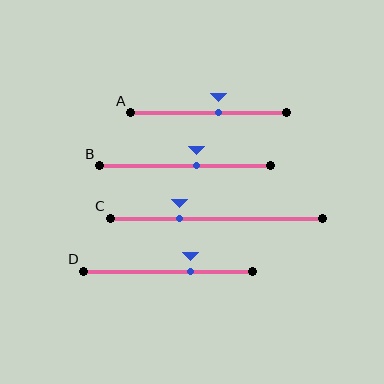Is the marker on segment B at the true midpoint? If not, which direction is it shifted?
No, the marker on segment B is shifted to the right by about 6% of the segment length.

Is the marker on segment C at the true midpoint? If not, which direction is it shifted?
No, the marker on segment C is shifted to the left by about 18% of the segment length.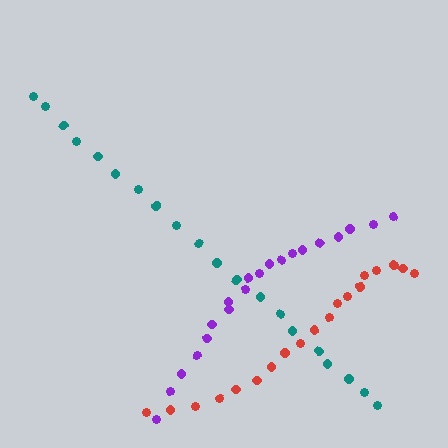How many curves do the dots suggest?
There are 3 distinct paths.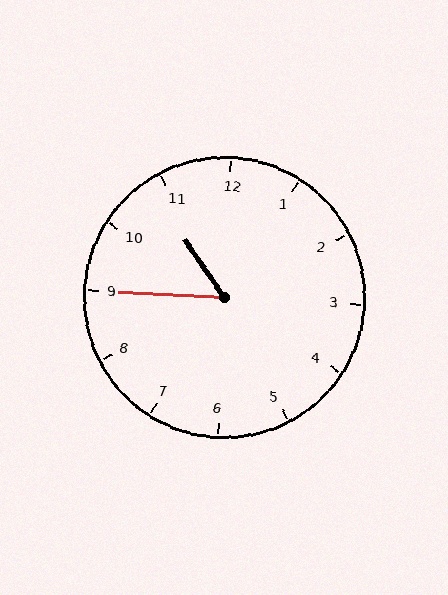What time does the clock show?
10:45.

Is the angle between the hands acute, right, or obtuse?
It is acute.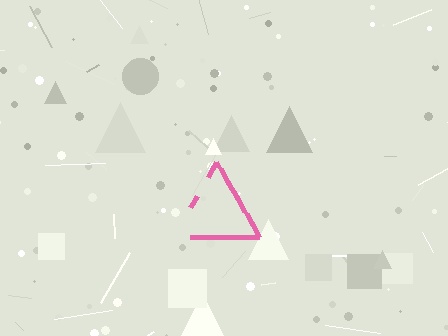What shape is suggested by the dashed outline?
The dashed outline suggests a triangle.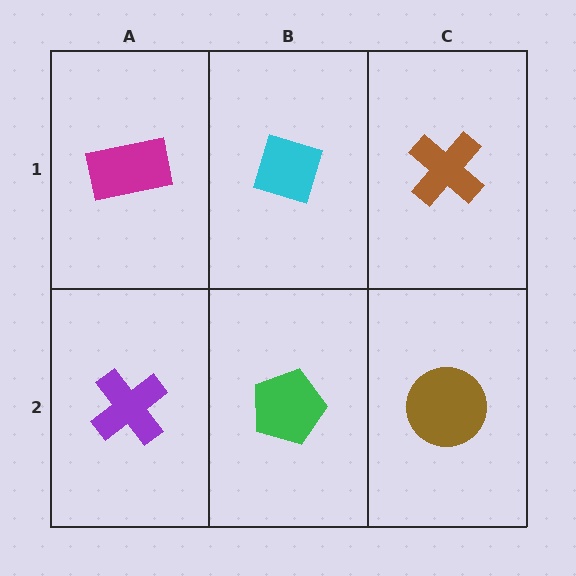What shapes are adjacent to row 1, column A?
A purple cross (row 2, column A), a cyan diamond (row 1, column B).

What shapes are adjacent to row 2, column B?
A cyan diamond (row 1, column B), a purple cross (row 2, column A), a brown circle (row 2, column C).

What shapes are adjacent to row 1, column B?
A green pentagon (row 2, column B), a magenta rectangle (row 1, column A), a brown cross (row 1, column C).